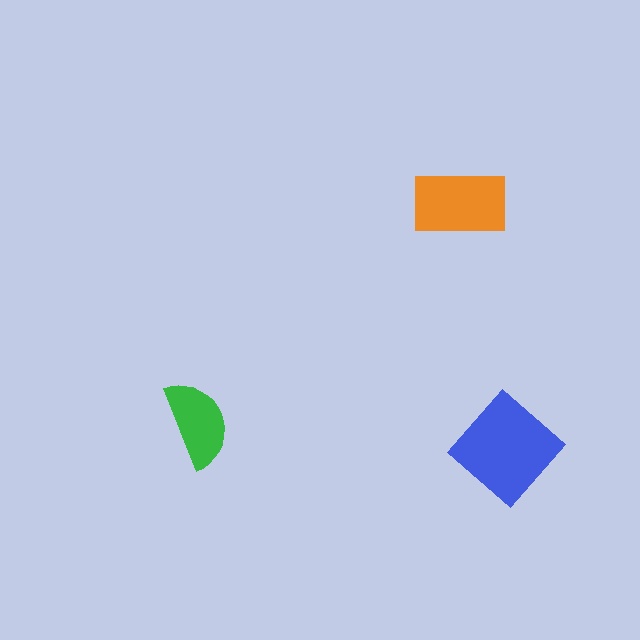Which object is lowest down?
The blue diamond is bottommost.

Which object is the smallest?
The green semicircle.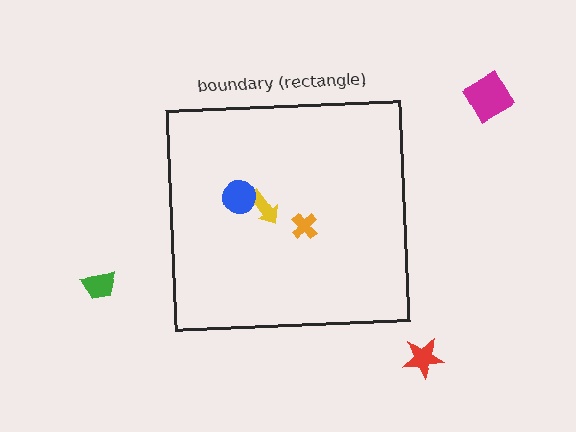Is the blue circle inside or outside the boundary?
Inside.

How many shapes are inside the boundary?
3 inside, 3 outside.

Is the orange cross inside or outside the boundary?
Inside.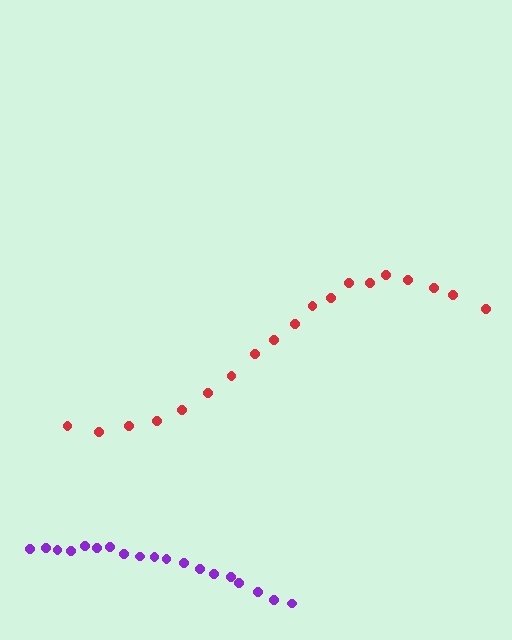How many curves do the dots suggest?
There are 2 distinct paths.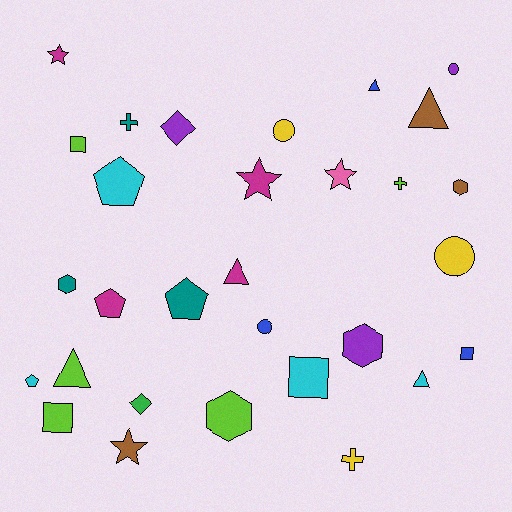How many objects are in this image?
There are 30 objects.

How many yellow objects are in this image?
There are 3 yellow objects.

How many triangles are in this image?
There are 5 triangles.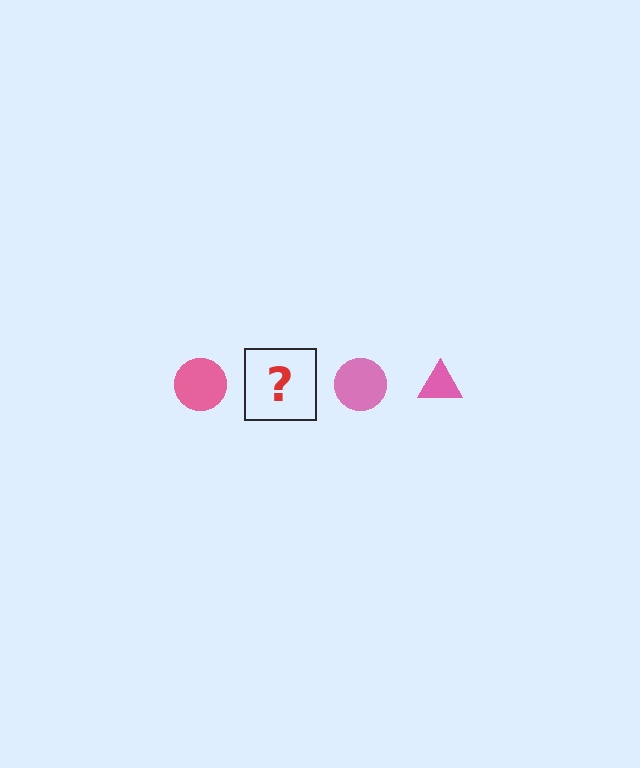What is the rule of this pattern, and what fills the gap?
The rule is that the pattern cycles through circle, triangle shapes in pink. The gap should be filled with a pink triangle.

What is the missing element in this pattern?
The missing element is a pink triangle.